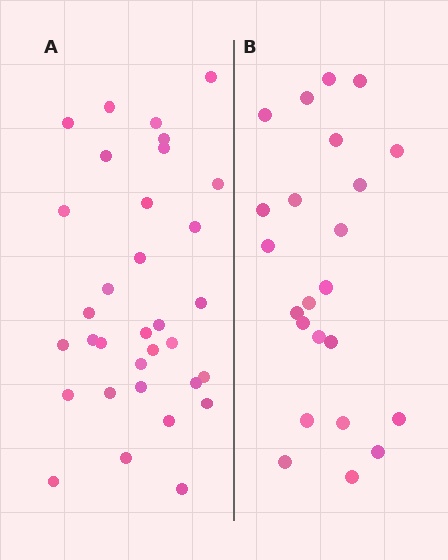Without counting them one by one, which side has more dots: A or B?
Region A (the left region) has more dots.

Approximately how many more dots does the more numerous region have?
Region A has roughly 10 or so more dots than region B.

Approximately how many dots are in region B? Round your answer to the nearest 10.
About 20 dots. (The exact count is 23, which rounds to 20.)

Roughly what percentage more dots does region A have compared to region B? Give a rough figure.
About 45% more.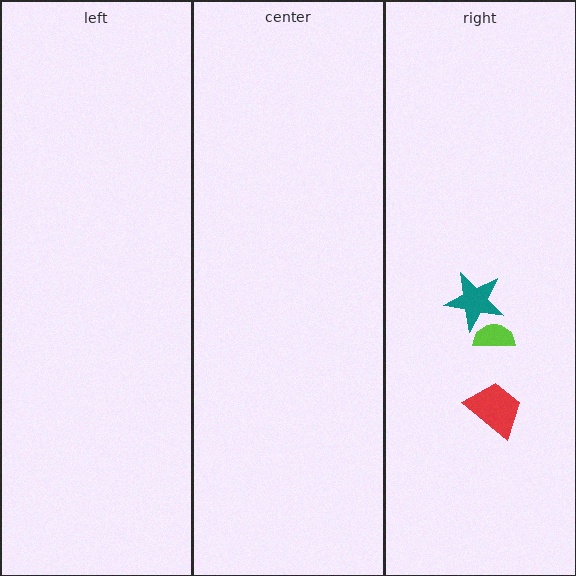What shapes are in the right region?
The teal star, the lime semicircle, the red trapezoid.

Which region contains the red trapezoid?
The right region.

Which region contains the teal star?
The right region.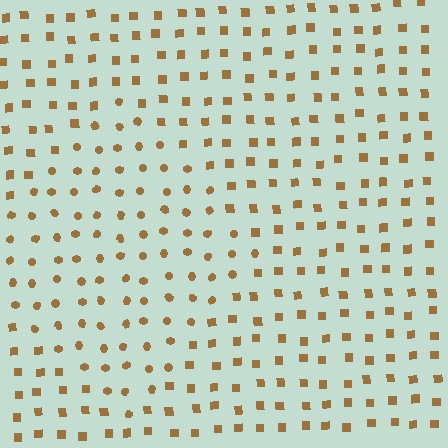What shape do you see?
I see a diamond.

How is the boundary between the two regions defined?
The boundary is defined by a change in element shape: circles inside vs. squares outside. All elements share the same color and spacing.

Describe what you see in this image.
The image is filled with small brown elements arranged in a uniform grid. A diamond-shaped region contains circles, while the surrounding area contains squares. The boundary is defined purely by the change in element shape.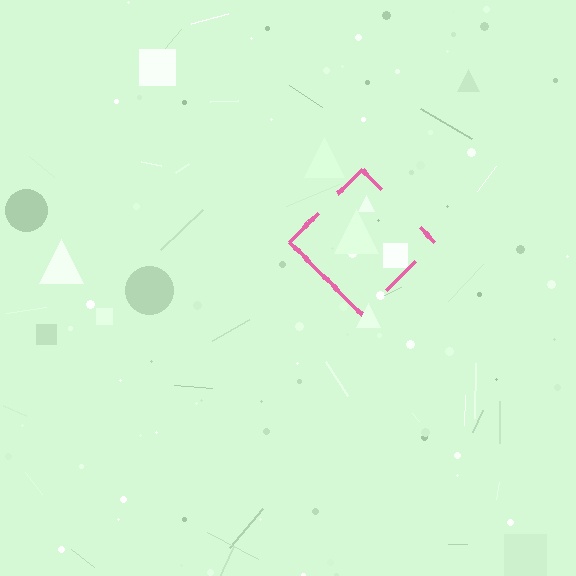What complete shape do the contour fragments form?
The contour fragments form a diamond.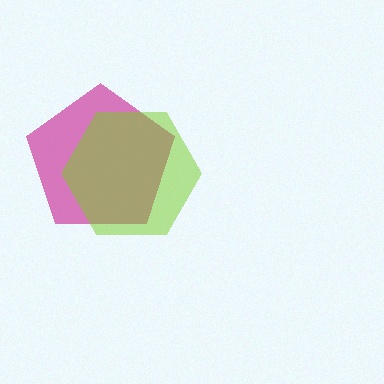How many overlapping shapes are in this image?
There are 2 overlapping shapes in the image.